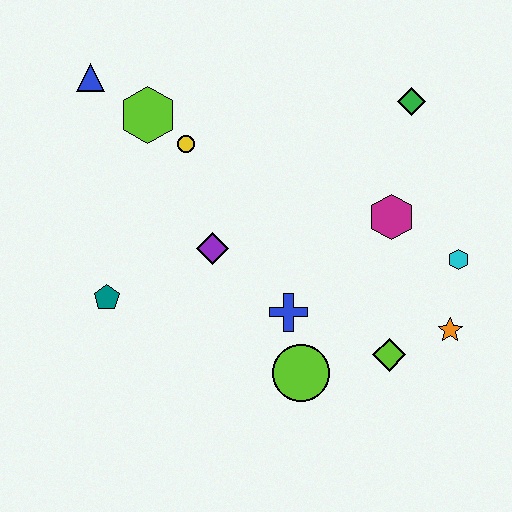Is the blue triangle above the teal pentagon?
Yes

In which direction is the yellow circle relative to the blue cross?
The yellow circle is above the blue cross.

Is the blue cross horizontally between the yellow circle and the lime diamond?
Yes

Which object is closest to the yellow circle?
The lime hexagon is closest to the yellow circle.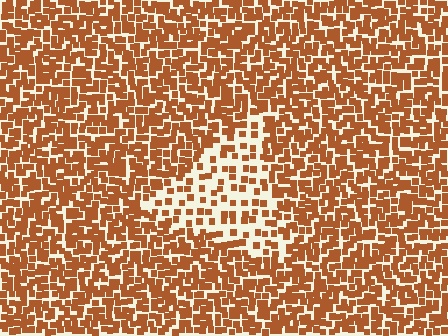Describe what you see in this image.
The image contains small brown elements arranged at two different densities. A triangle-shaped region is visible where the elements are less densely packed than the surrounding area.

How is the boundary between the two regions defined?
The boundary is defined by a change in element density (approximately 2.3x ratio). All elements are the same color, size, and shape.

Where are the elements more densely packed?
The elements are more densely packed outside the triangle boundary.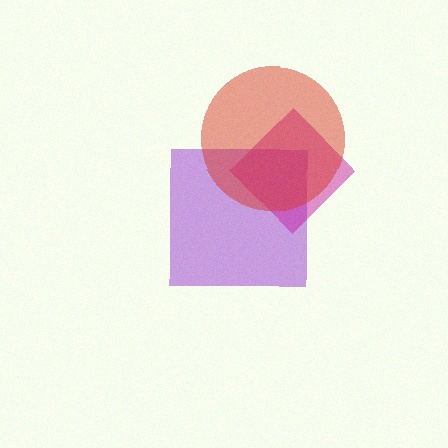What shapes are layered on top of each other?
The layered shapes are: a purple square, a magenta diamond, a red circle.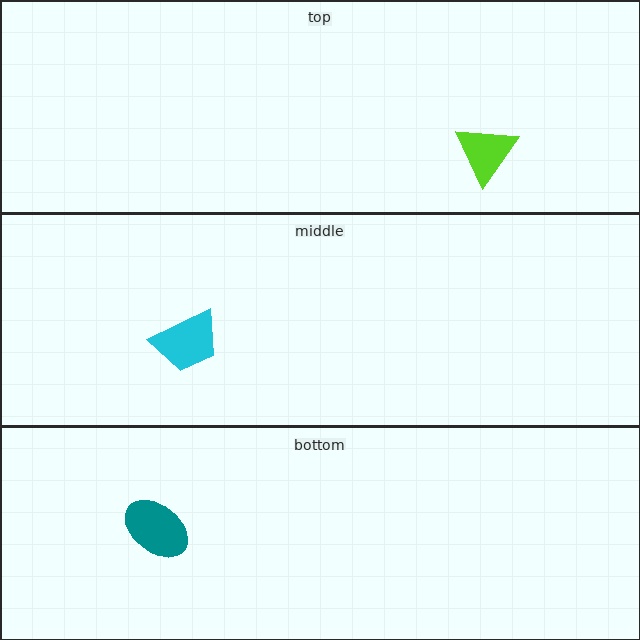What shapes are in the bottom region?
The teal ellipse.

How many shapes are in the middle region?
1.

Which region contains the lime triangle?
The top region.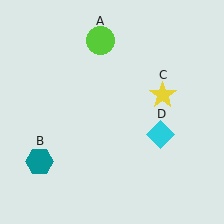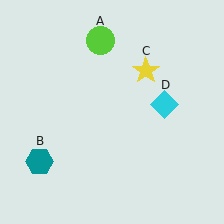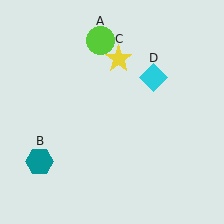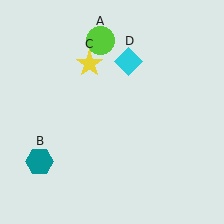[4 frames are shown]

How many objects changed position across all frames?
2 objects changed position: yellow star (object C), cyan diamond (object D).